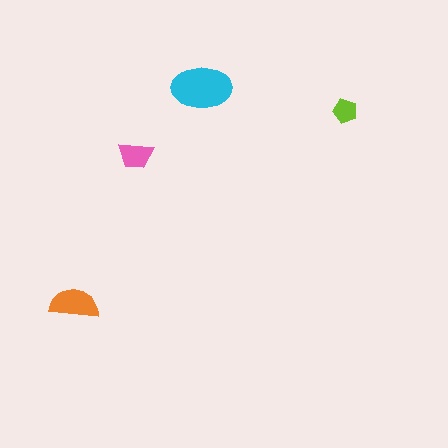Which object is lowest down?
The orange semicircle is bottommost.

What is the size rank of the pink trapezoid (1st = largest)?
3rd.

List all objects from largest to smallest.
The cyan ellipse, the orange semicircle, the pink trapezoid, the lime pentagon.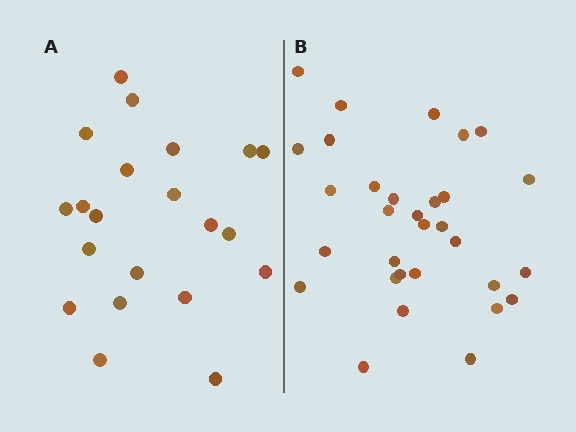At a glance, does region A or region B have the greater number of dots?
Region B (the right region) has more dots.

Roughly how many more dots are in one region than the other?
Region B has roughly 10 or so more dots than region A.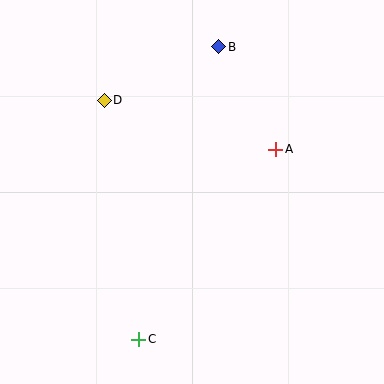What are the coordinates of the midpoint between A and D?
The midpoint between A and D is at (190, 125).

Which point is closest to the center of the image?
Point A at (276, 149) is closest to the center.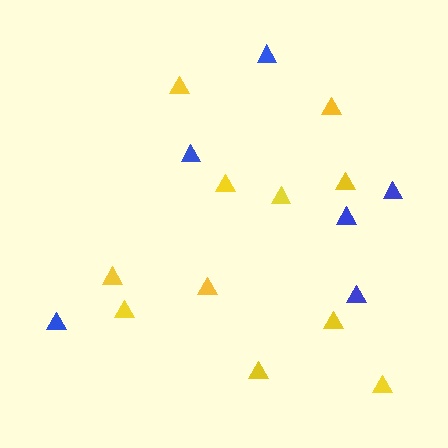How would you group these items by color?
There are 2 groups: one group of yellow triangles (11) and one group of blue triangles (6).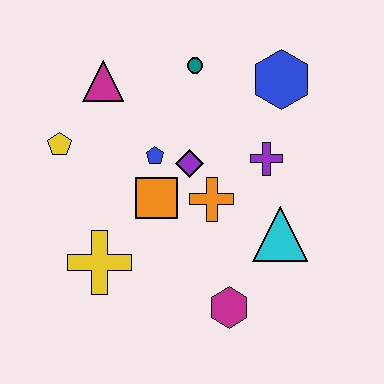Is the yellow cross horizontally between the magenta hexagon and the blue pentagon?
No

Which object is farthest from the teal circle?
The magenta hexagon is farthest from the teal circle.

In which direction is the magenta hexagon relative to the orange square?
The magenta hexagon is below the orange square.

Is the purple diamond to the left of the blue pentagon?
No